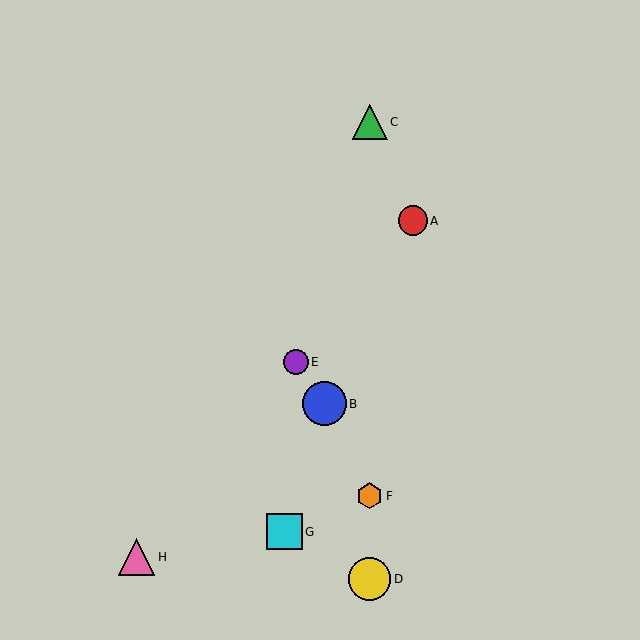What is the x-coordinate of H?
Object H is at x≈136.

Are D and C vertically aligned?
Yes, both are at x≈370.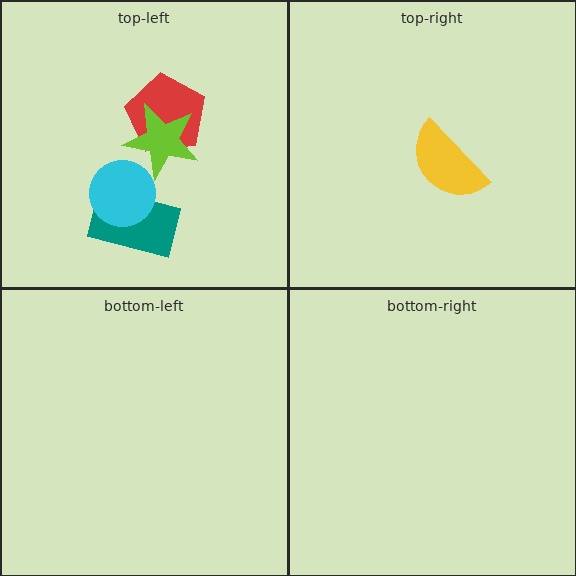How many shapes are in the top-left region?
4.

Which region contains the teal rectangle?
The top-left region.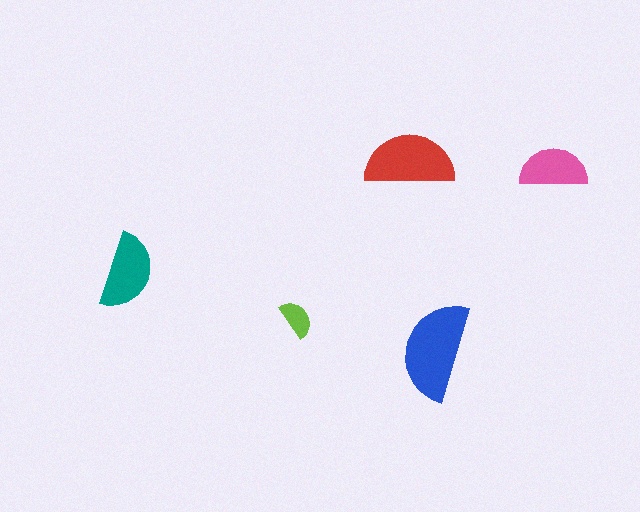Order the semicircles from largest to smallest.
the blue one, the red one, the teal one, the pink one, the lime one.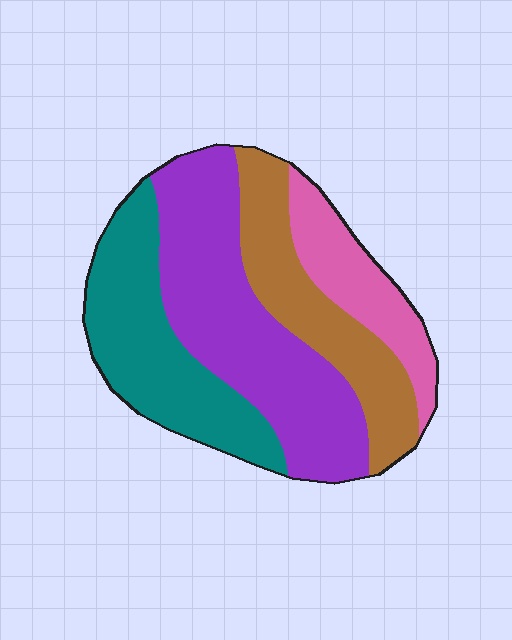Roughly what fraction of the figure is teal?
Teal takes up between a quarter and a half of the figure.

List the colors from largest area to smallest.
From largest to smallest: purple, teal, brown, pink.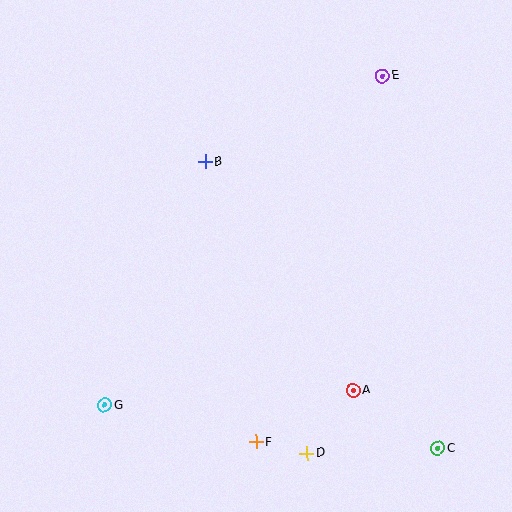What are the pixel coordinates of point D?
Point D is at (307, 453).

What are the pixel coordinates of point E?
Point E is at (382, 76).